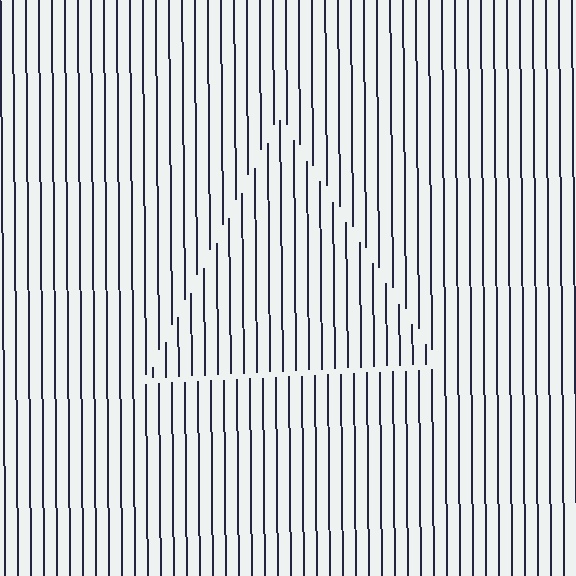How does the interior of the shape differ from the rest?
The interior of the shape contains the same grating, shifted by half a period — the contour is defined by the phase discontinuity where line-ends from the inner and outer gratings abut.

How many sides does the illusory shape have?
3 sides — the line-ends trace a triangle.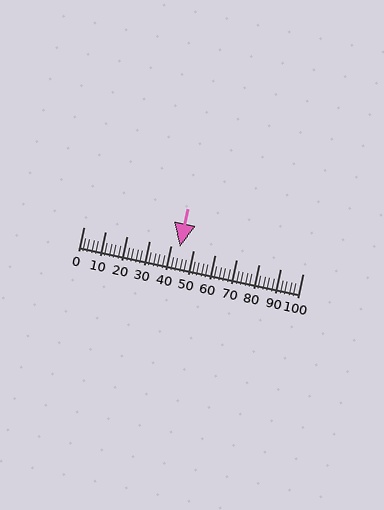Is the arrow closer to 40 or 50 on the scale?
The arrow is closer to 40.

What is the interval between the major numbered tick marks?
The major tick marks are spaced 10 units apart.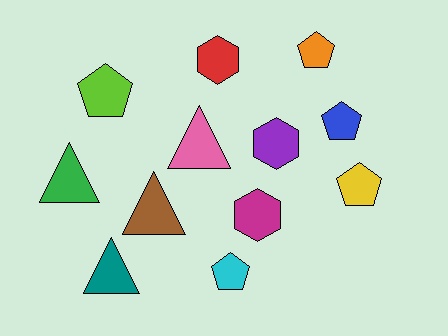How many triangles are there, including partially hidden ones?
There are 4 triangles.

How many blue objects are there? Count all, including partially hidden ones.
There is 1 blue object.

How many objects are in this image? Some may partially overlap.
There are 12 objects.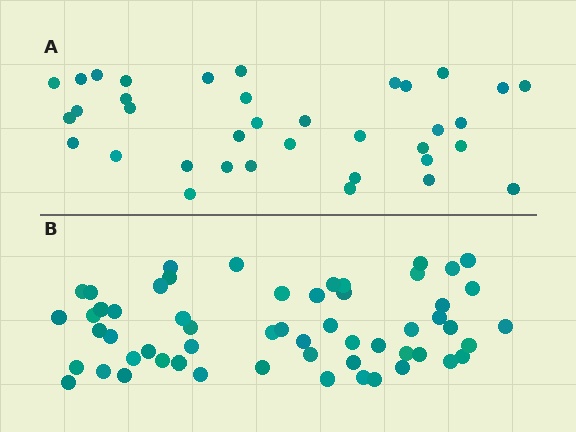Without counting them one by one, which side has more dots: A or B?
Region B (the bottom region) has more dots.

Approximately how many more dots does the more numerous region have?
Region B has approximately 20 more dots than region A.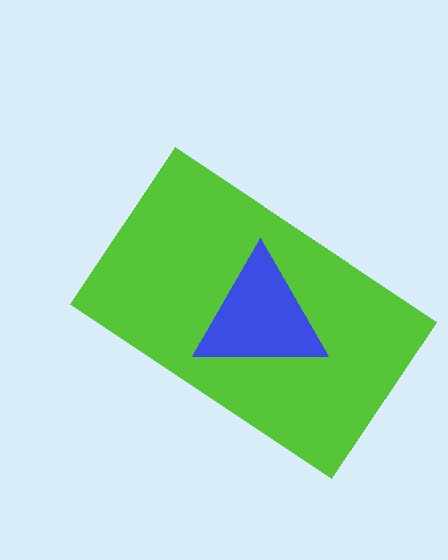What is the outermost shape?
The lime rectangle.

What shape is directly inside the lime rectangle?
The blue triangle.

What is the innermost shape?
The blue triangle.